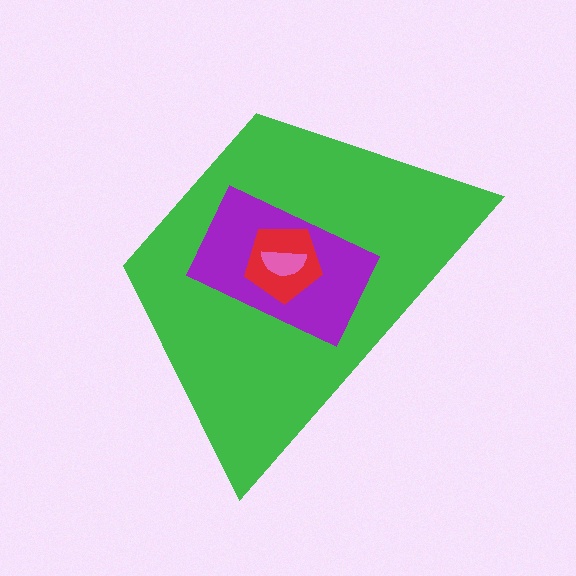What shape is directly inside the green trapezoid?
The purple rectangle.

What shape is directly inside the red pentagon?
The pink semicircle.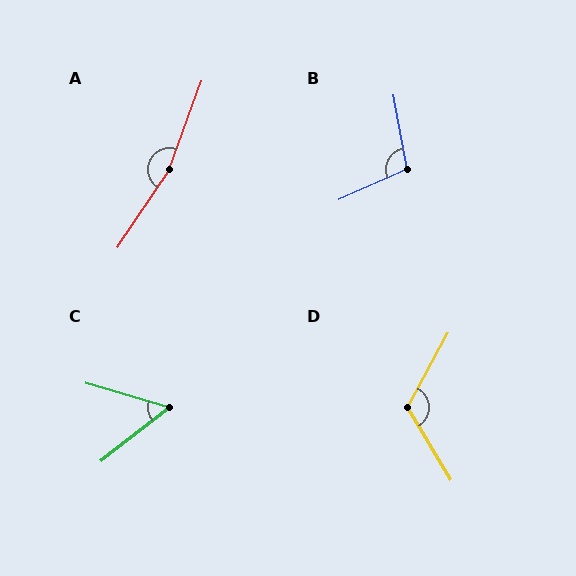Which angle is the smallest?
C, at approximately 54 degrees.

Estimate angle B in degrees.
Approximately 104 degrees.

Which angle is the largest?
A, at approximately 167 degrees.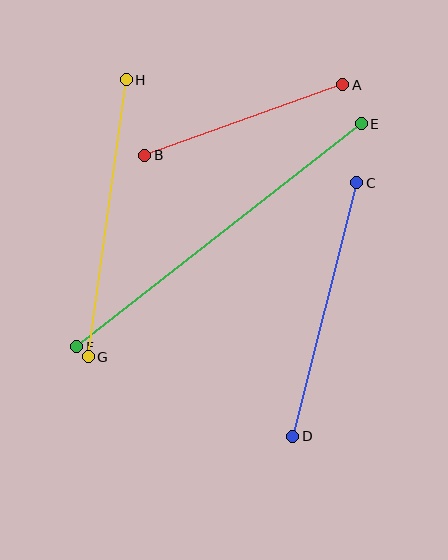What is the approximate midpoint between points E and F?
The midpoint is at approximately (219, 235) pixels.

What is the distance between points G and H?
The distance is approximately 280 pixels.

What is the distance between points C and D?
The distance is approximately 261 pixels.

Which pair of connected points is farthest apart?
Points E and F are farthest apart.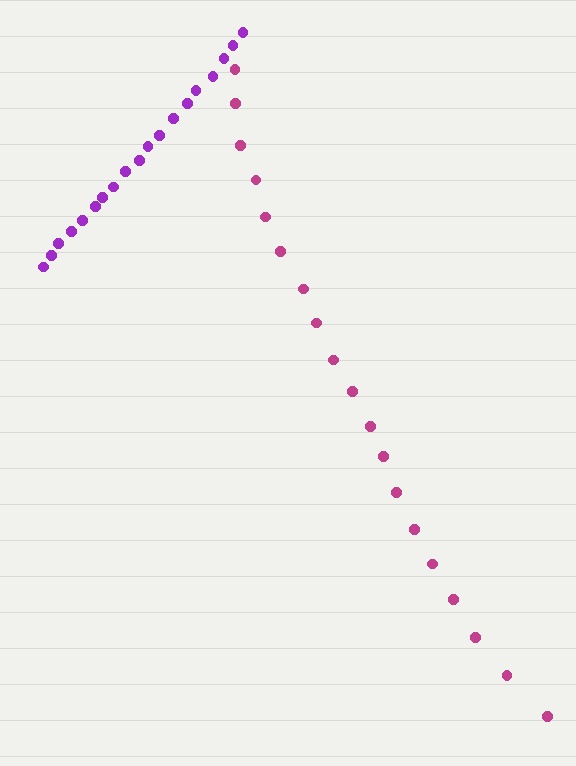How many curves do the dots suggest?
There are 2 distinct paths.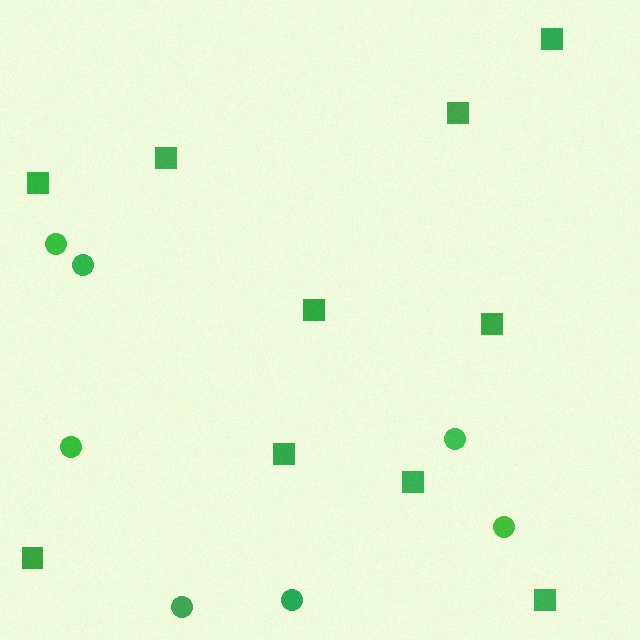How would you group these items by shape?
There are 2 groups: one group of squares (10) and one group of circles (7).